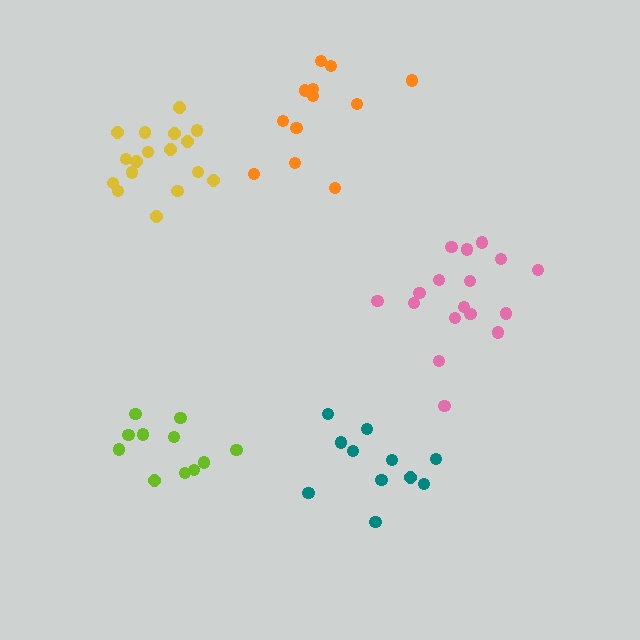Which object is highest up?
The orange cluster is topmost.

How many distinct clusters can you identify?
There are 5 distinct clusters.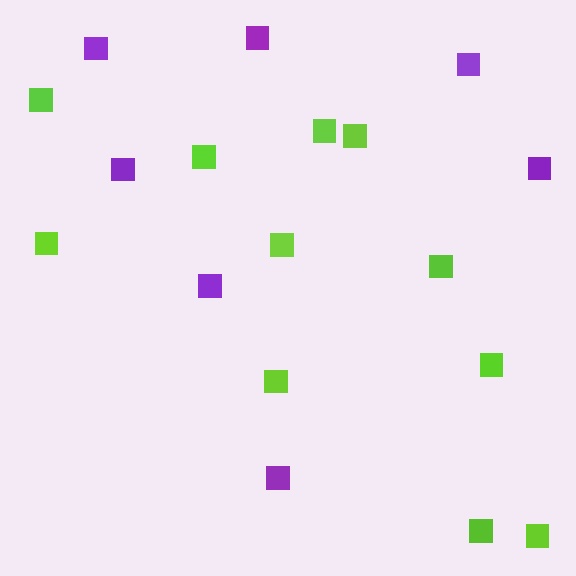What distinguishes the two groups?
There are 2 groups: one group of lime squares (11) and one group of purple squares (7).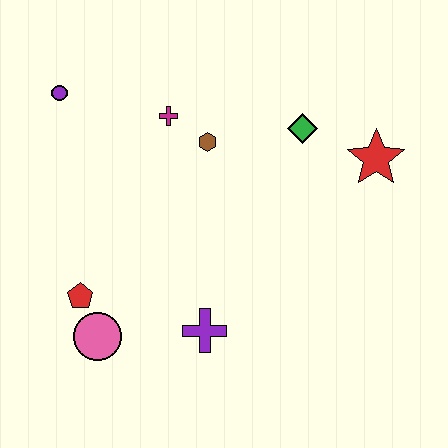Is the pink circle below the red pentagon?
Yes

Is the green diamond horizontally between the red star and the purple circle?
Yes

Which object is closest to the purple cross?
The pink circle is closest to the purple cross.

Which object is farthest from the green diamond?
The pink circle is farthest from the green diamond.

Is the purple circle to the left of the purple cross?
Yes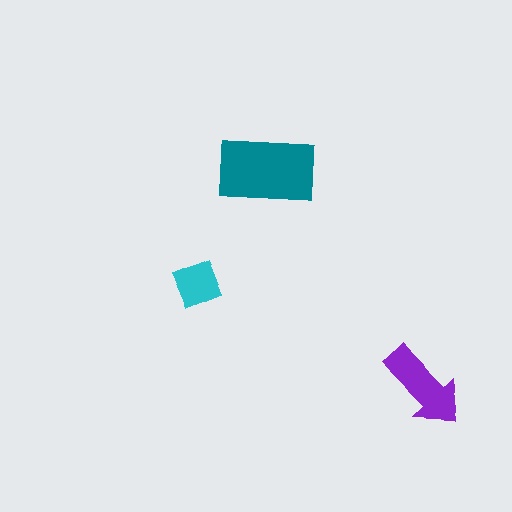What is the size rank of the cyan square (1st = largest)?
3rd.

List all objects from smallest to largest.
The cyan square, the purple arrow, the teal rectangle.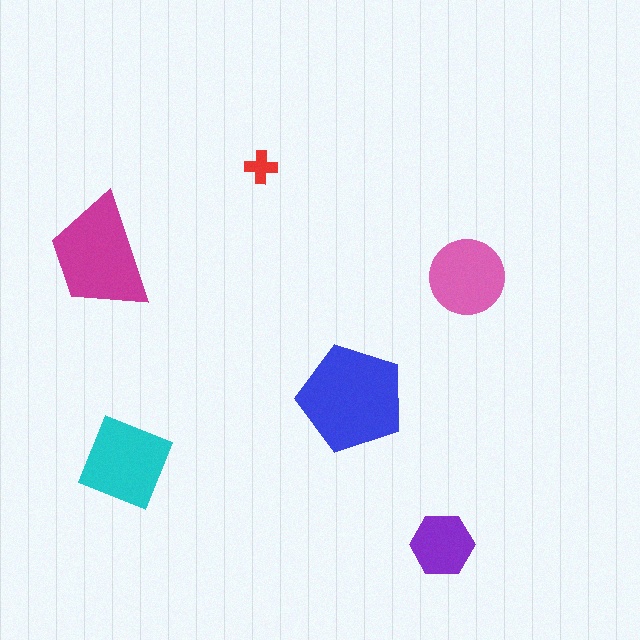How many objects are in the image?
There are 6 objects in the image.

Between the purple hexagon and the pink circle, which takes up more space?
The pink circle.